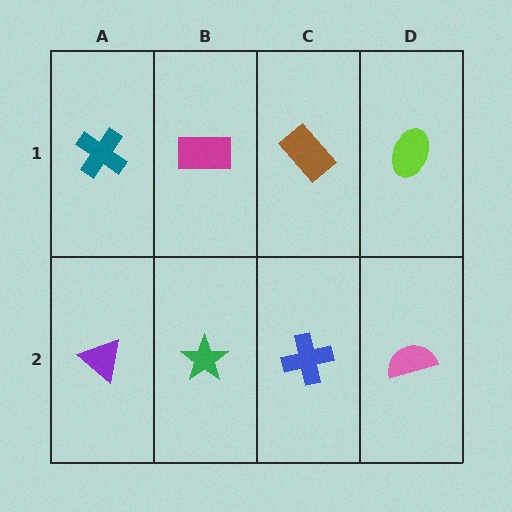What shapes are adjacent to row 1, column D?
A pink semicircle (row 2, column D), a brown rectangle (row 1, column C).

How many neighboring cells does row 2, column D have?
2.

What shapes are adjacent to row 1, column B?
A green star (row 2, column B), a teal cross (row 1, column A), a brown rectangle (row 1, column C).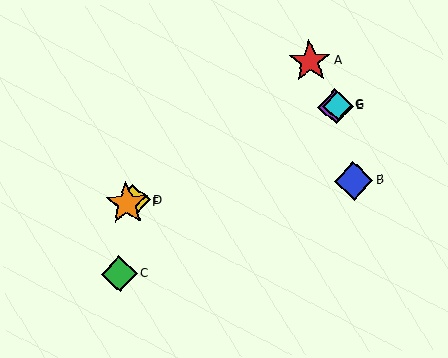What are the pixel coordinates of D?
Object D is at (133, 200).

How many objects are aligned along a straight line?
4 objects (D, E, F, G) are aligned along a straight line.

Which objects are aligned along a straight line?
Objects D, E, F, G are aligned along a straight line.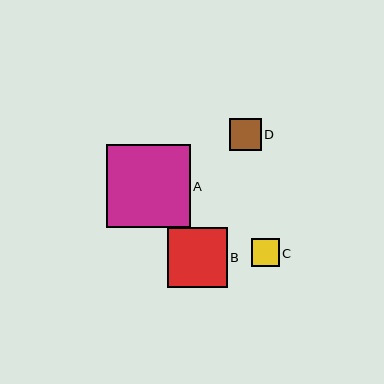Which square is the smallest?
Square C is the smallest with a size of approximately 28 pixels.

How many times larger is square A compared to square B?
Square A is approximately 1.4 times the size of square B.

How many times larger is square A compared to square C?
Square A is approximately 3.0 times the size of square C.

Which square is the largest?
Square A is the largest with a size of approximately 83 pixels.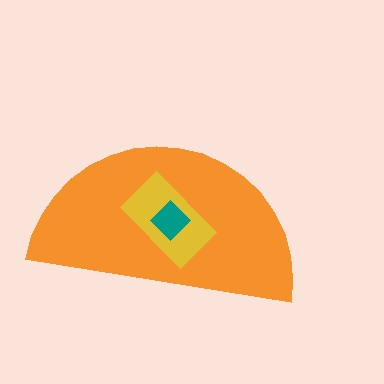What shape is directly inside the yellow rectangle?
The teal diamond.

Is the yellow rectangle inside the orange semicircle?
Yes.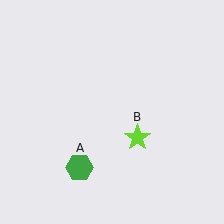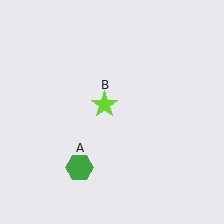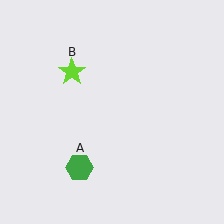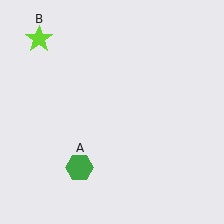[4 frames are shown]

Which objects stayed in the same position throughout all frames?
Green hexagon (object A) remained stationary.